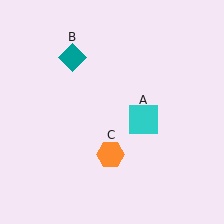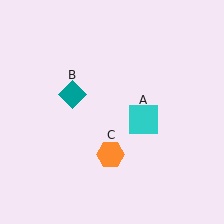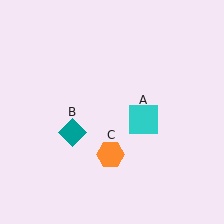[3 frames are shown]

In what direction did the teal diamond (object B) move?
The teal diamond (object B) moved down.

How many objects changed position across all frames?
1 object changed position: teal diamond (object B).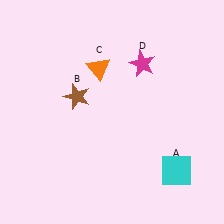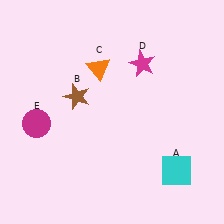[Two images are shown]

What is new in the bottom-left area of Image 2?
A magenta circle (E) was added in the bottom-left area of Image 2.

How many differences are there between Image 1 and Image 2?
There is 1 difference between the two images.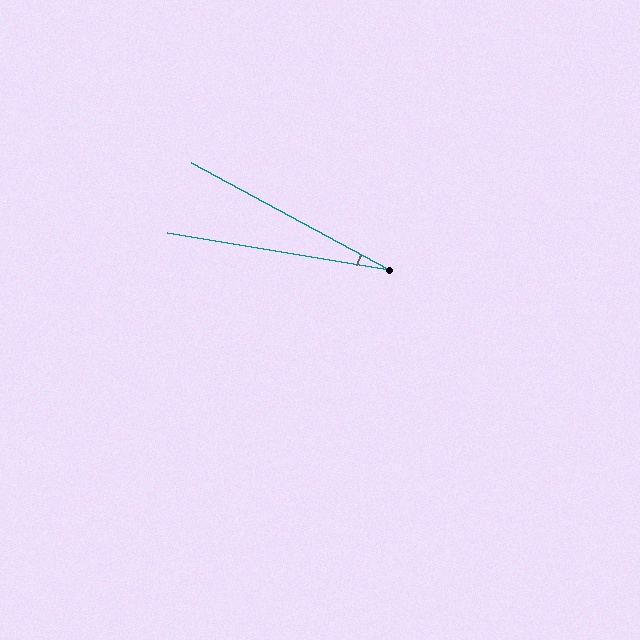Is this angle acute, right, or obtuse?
It is acute.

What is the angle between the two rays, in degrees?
Approximately 19 degrees.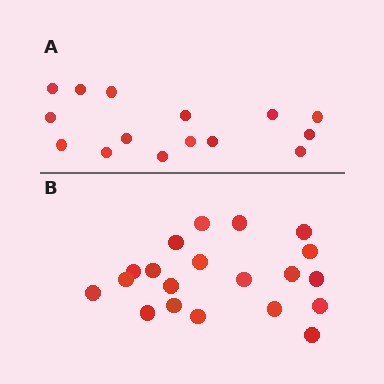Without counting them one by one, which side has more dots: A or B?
Region B (the bottom region) has more dots.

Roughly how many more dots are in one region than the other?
Region B has about 5 more dots than region A.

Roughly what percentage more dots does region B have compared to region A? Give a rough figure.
About 35% more.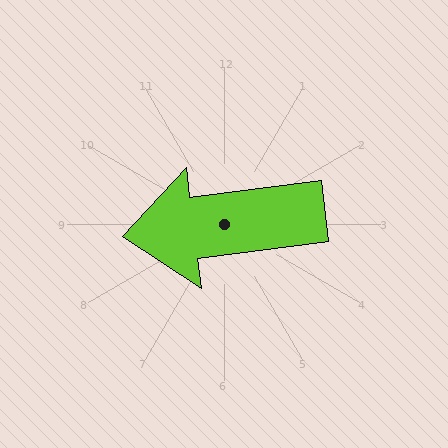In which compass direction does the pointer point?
West.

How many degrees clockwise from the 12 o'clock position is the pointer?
Approximately 263 degrees.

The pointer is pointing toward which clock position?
Roughly 9 o'clock.